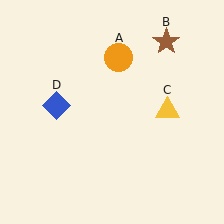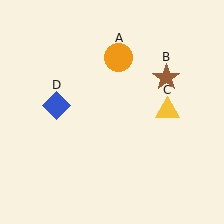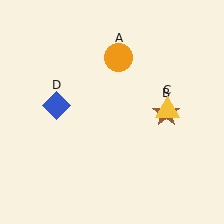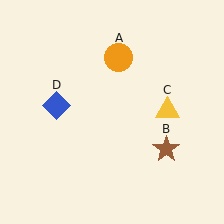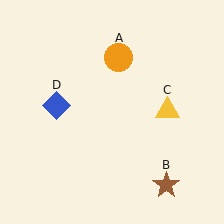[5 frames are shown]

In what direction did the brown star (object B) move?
The brown star (object B) moved down.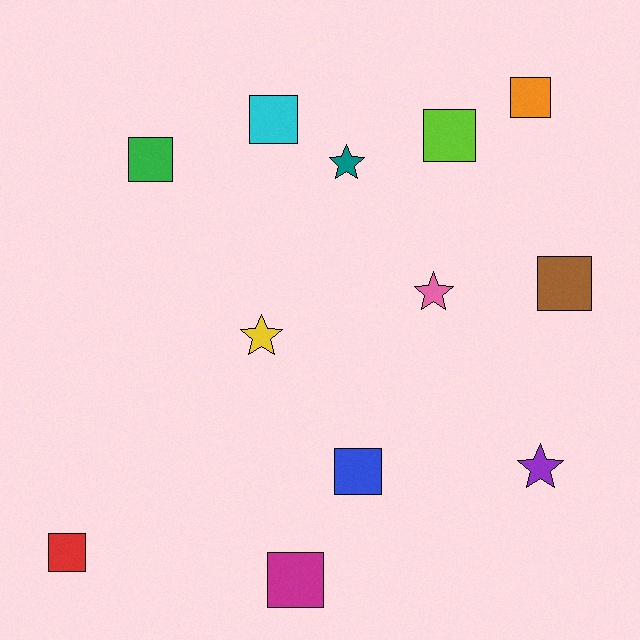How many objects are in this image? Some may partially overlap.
There are 12 objects.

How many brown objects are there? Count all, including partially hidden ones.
There is 1 brown object.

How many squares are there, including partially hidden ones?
There are 8 squares.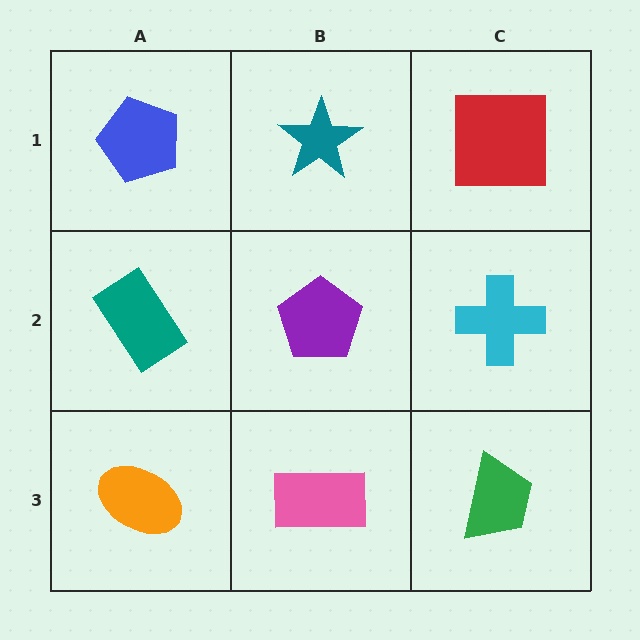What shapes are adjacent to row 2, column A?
A blue pentagon (row 1, column A), an orange ellipse (row 3, column A), a purple pentagon (row 2, column B).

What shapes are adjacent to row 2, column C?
A red square (row 1, column C), a green trapezoid (row 3, column C), a purple pentagon (row 2, column B).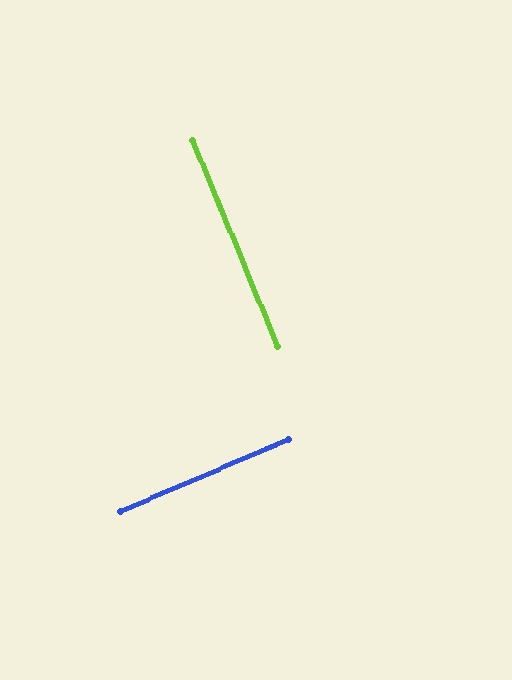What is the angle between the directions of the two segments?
Approximately 89 degrees.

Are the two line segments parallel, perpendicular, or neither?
Perpendicular — they meet at approximately 89°.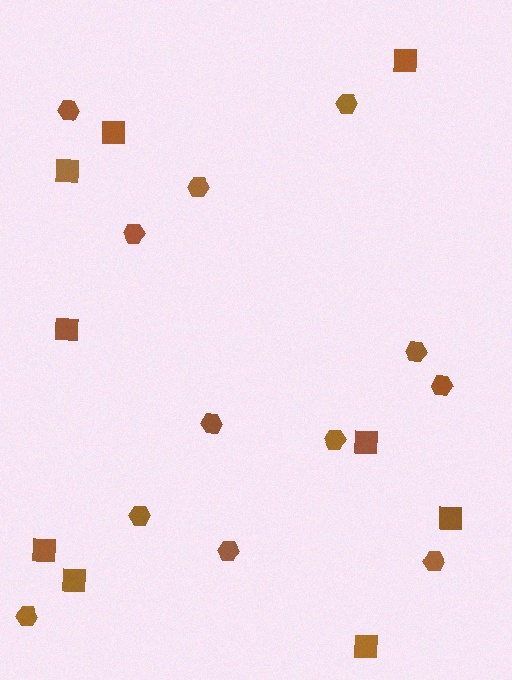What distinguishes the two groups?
There are 2 groups: one group of hexagons (12) and one group of squares (9).